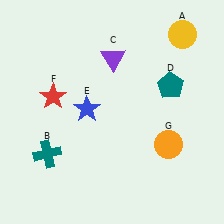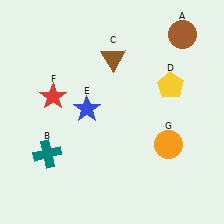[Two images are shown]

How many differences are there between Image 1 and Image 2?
There are 3 differences between the two images.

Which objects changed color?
A changed from yellow to brown. C changed from purple to brown. D changed from teal to yellow.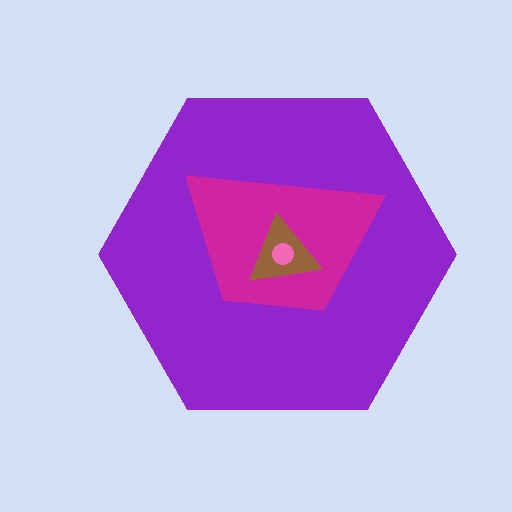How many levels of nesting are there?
4.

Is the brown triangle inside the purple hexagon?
Yes.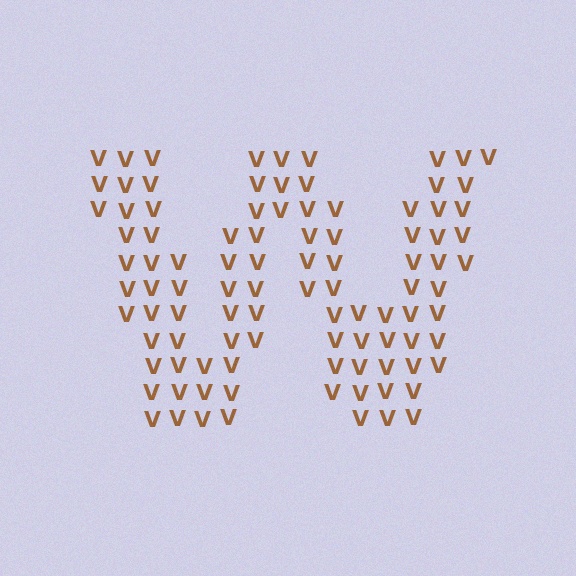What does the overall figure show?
The overall figure shows the letter W.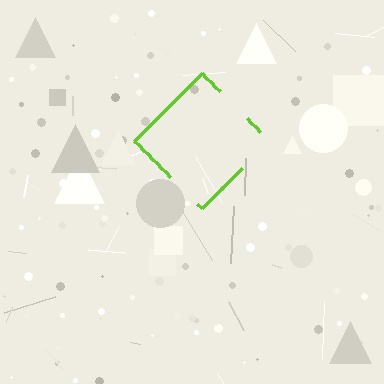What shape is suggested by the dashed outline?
The dashed outline suggests a diamond.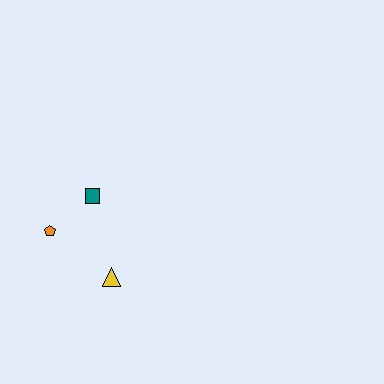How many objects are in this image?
There are 3 objects.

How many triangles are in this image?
There is 1 triangle.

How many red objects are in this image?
There are no red objects.